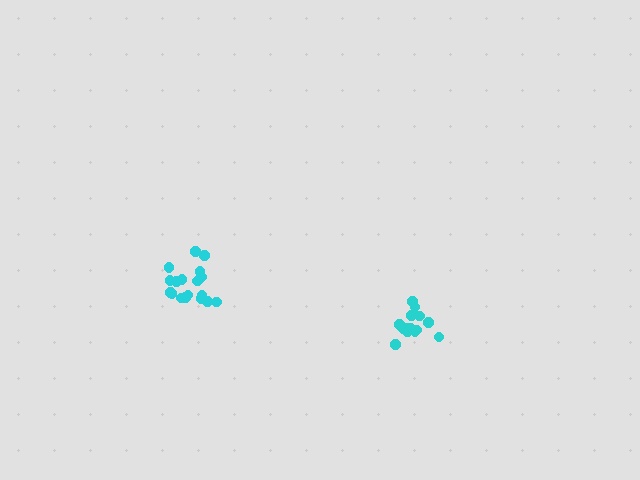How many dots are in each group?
Group 1: 14 dots, Group 2: 18 dots (32 total).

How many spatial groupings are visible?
There are 2 spatial groupings.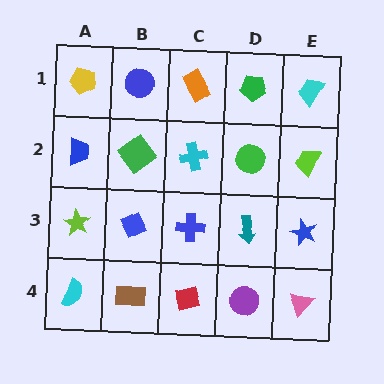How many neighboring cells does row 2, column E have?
3.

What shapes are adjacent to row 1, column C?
A cyan cross (row 2, column C), a blue circle (row 1, column B), a green pentagon (row 1, column D).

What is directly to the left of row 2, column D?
A cyan cross.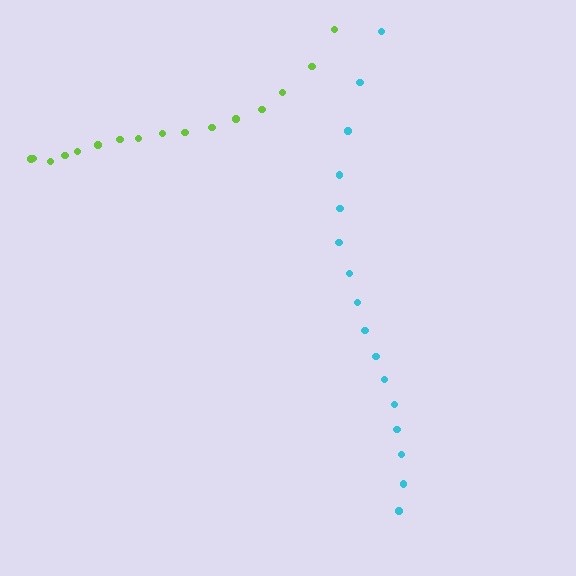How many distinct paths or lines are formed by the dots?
There are 2 distinct paths.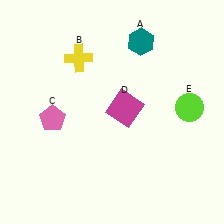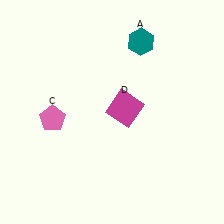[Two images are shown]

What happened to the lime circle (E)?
The lime circle (E) was removed in Image 2. It was in the top-right area of Image 1.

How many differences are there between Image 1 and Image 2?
There are 2 differences between the two images.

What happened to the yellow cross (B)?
The yellow cross (B) was removed in Image 2. It was in the top-left area of Image 1.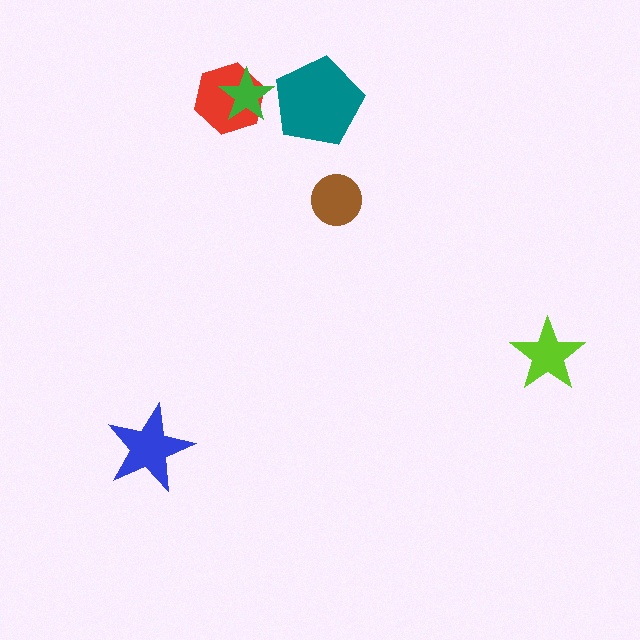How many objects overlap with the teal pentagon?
0 objects overlap with the teal pentagon.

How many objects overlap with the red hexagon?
1 object overlaps with the red hexagon.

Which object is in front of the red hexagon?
The green star is in front of the red hexagon.